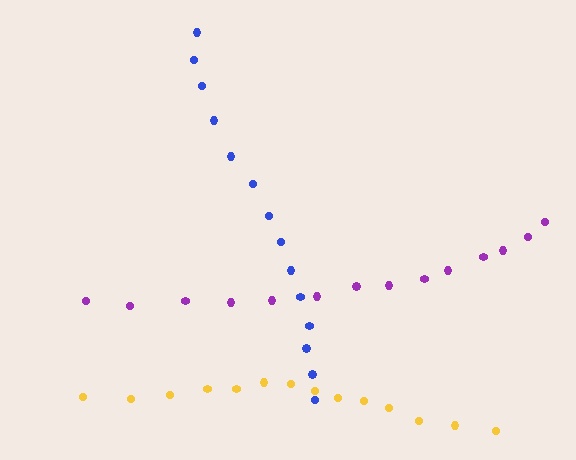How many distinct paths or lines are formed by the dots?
There are 3 distinct paths.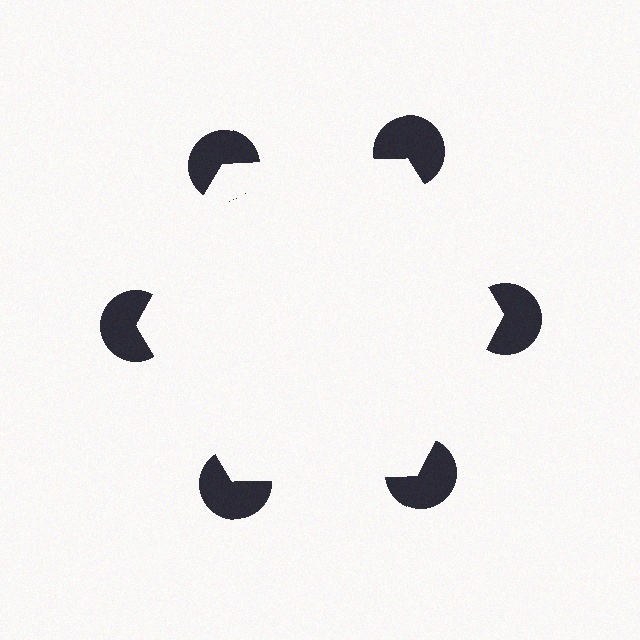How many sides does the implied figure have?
6 sides.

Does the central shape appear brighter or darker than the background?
It typically appears slightly brighter than the background, even though no actual brightness change is drawn.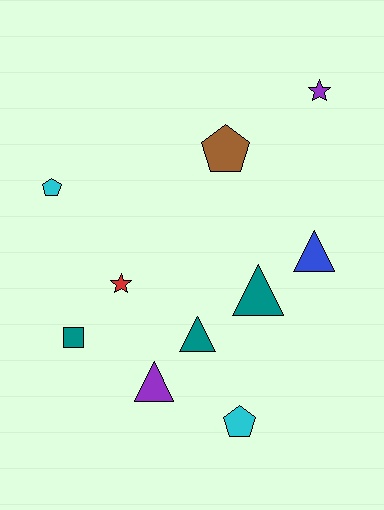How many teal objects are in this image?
There are 3 teal objects.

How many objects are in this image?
There are 10 objects.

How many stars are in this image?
There are 2 stars.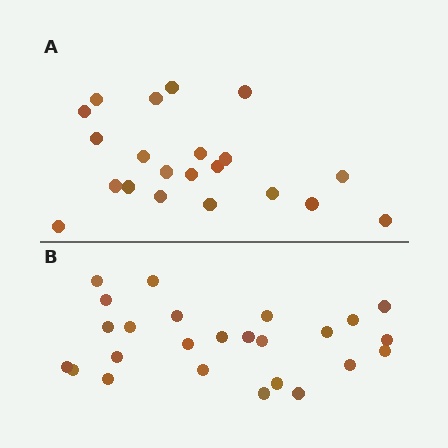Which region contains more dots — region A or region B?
Region B (the bottom region) has more dots.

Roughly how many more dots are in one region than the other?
Region B has about 4 more dots than region A.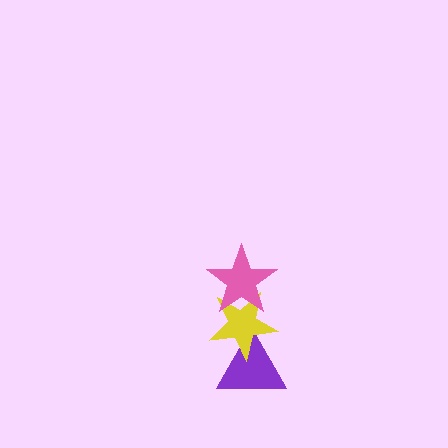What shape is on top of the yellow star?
The pink star is on top of the yellow star.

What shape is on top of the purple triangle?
The yellow star is on top of the purple triangle.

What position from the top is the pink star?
The pink star is 1st from the top.